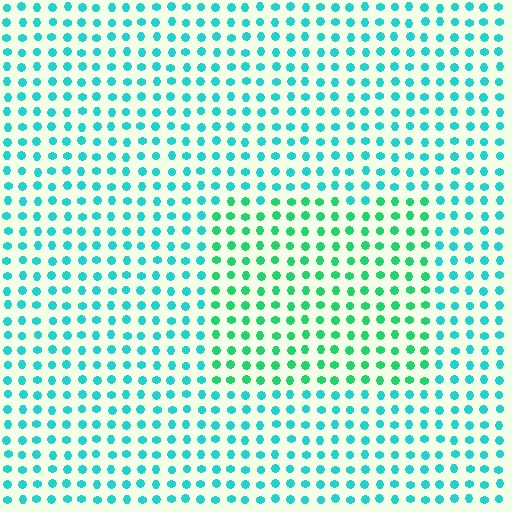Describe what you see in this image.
The image is filled with small cyan elements in a uniform arrangement. A rectangle-shaped region is visible where the elements are tinted to a slightly different hue, forming a subtle color boundary.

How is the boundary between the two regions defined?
The boundary is defined purely by a slight shift in hue (about 32 degrees). Spacing, size, and orientation are identical on both sides.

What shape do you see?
I see a rectangle.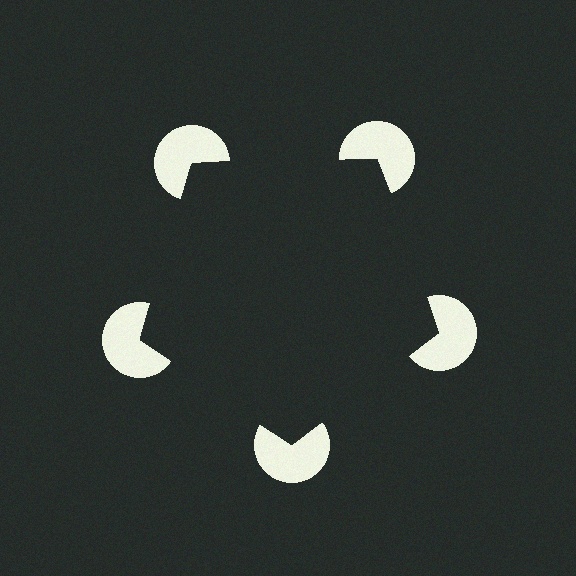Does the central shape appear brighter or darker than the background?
It typically appears slightly darker than the background, even though no actual brightness change is drawn.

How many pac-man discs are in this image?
There are 5 — one at each vertex of the illusory pentagon.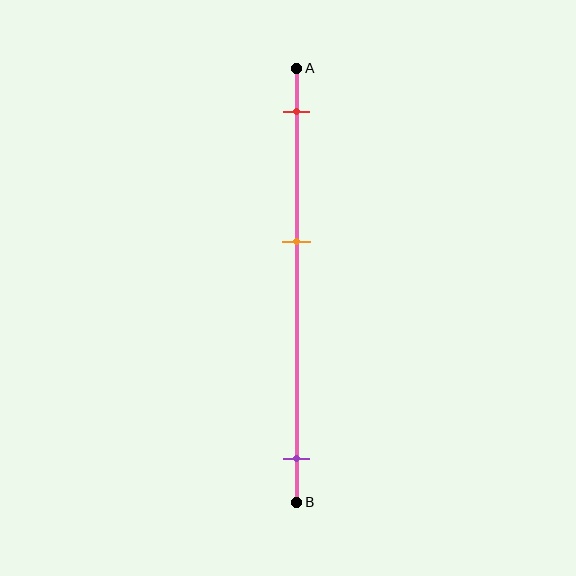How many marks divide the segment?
There are 3 marks dividing the segment.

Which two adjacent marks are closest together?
The red and orange marks are the closest adjacent pair.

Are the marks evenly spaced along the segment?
No, the marks are not evenly spaced.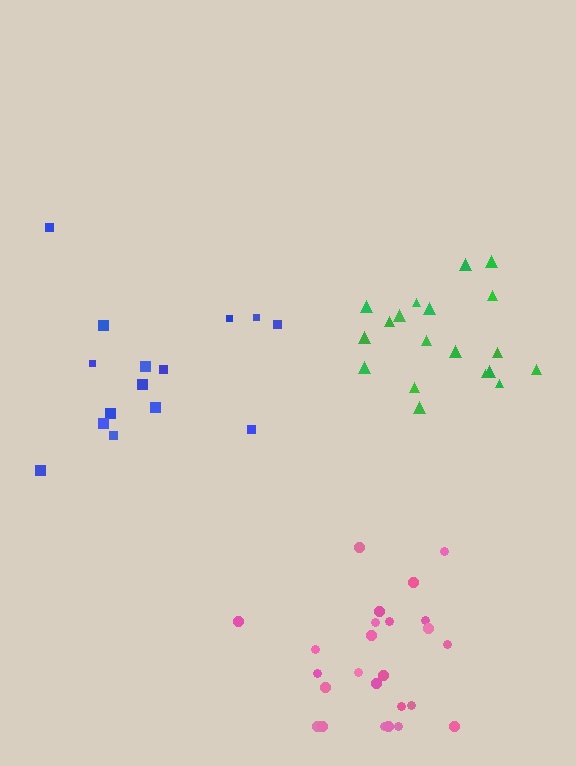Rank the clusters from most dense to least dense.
pink, green, blue.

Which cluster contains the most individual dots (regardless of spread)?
Pink (25).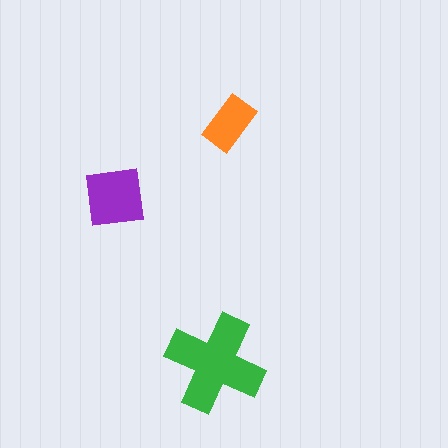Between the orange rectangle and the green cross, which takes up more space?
The green cross.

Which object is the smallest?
The orange rectangle.